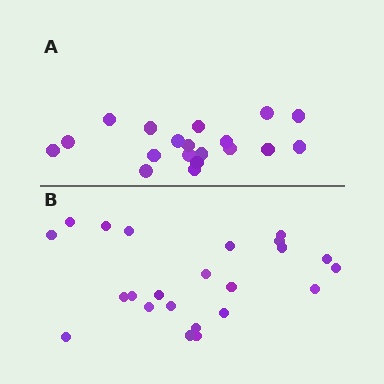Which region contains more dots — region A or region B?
Region B (the bottom region) has more dots.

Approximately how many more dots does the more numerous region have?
Region B has about 4 more dots than region A.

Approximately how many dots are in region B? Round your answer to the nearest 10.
About 20 dots. (The exact count is 23, which rounds to 20.)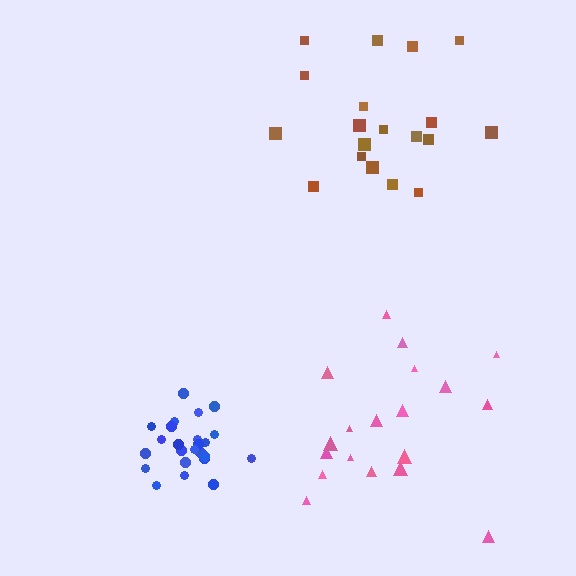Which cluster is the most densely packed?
Blue.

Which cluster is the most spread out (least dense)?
Brown.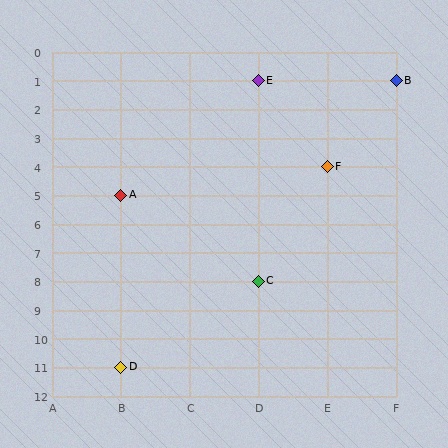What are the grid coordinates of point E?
Point E is at grid coordinates (D, 1).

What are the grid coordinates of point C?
Point C is at grid coordinates (D, 8).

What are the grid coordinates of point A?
Point A is at grid coordinates (B, 5).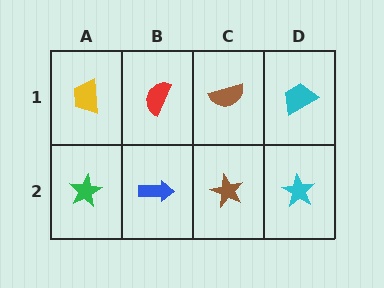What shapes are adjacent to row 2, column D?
A cyan trapezoid (row 1, column D), a brown star (row 2, column C).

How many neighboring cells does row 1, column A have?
2.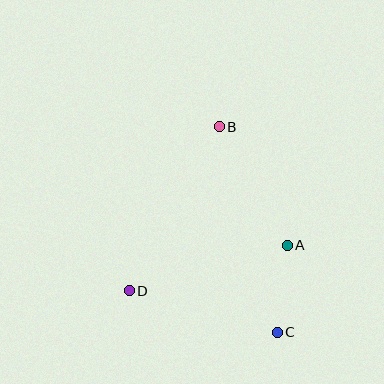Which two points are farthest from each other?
Points B and C are farthest from each other.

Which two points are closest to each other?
Points A and C are closest to each other.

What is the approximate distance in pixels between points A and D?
The distance between A and D is approximately 165 pixels.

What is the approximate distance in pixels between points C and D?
The distance between C and D is approximately 154 pixels.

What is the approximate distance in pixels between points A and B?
The distance between A and B is approximately 137 pixels.